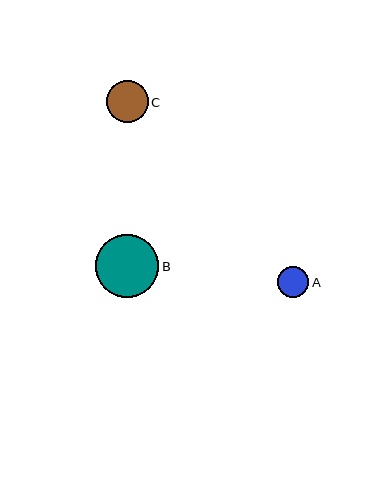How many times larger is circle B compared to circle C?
Circle B is approximately 1.5 times the size of circle C.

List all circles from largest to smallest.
From largest to smallest: B, C, A.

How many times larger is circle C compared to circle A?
Circle C is approximately 1.4 times the size of circle A.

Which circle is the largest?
Circle B is the largest with a size of approximately 63 pixels.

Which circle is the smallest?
Circle A is the smallest with a size of approximately 31 pixels.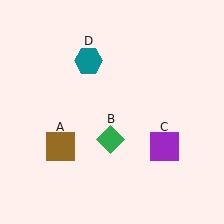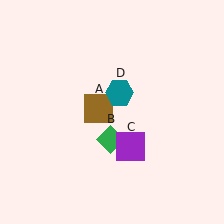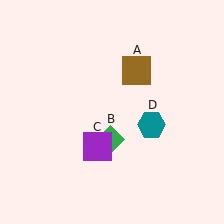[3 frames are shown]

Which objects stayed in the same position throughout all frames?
Green diamond (object B) remained stationary.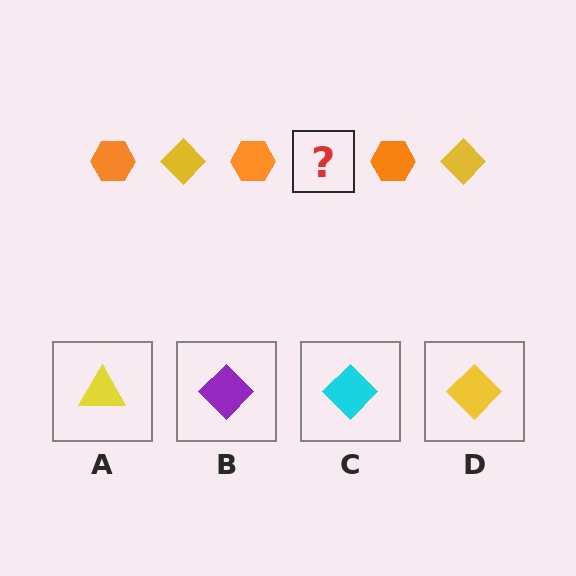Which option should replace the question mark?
Option D.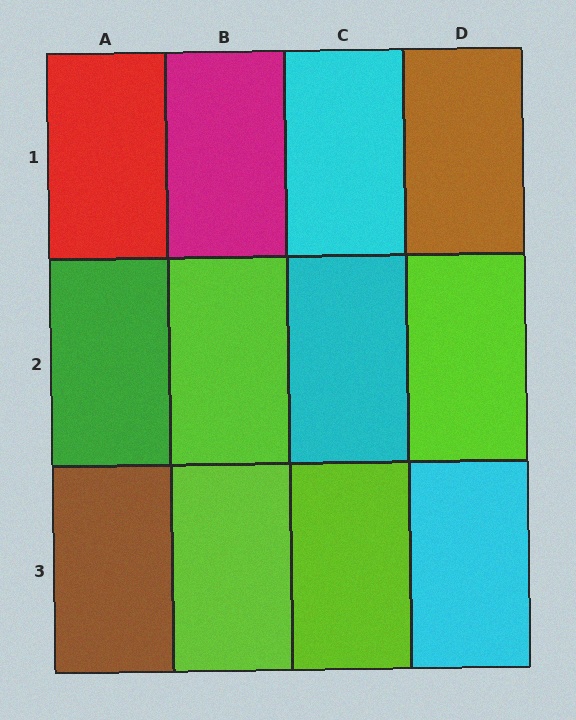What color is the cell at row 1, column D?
Brown.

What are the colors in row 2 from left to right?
Green, lime, cyan, lime.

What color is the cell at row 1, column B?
Magenta.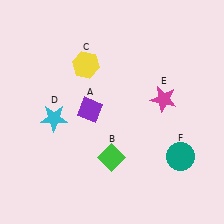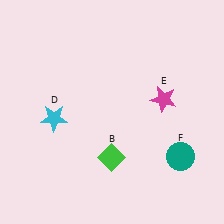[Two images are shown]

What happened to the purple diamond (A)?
The purple diamond (A) was removed in Image 2. It was in the top-left area of Image 1.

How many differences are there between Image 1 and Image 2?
There are 2 differences between the two images.